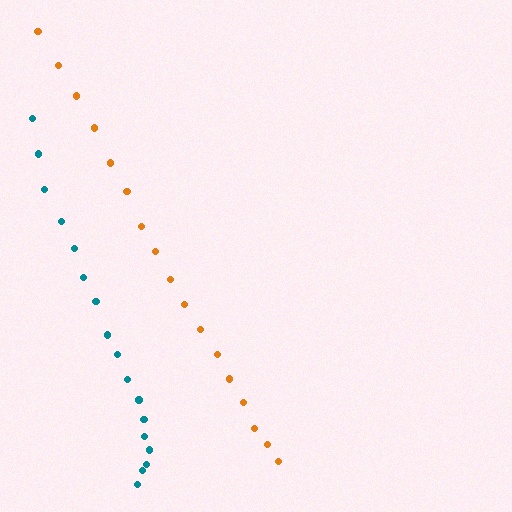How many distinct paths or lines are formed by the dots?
There are 2 distinct paths.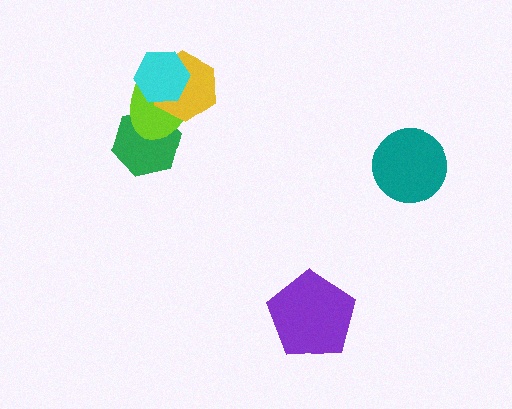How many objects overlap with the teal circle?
0 objects overlap with the teal circle.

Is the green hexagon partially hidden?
Yes, it is partially covered by another shape.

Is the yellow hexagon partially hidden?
Yes, it is partially covered by another shape.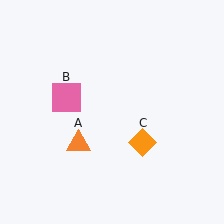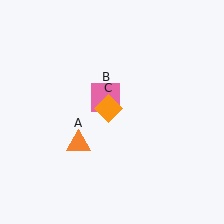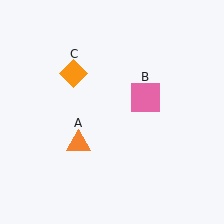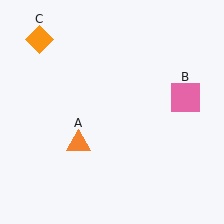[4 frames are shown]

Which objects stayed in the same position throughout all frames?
Orange triangle (object A) remained stationary.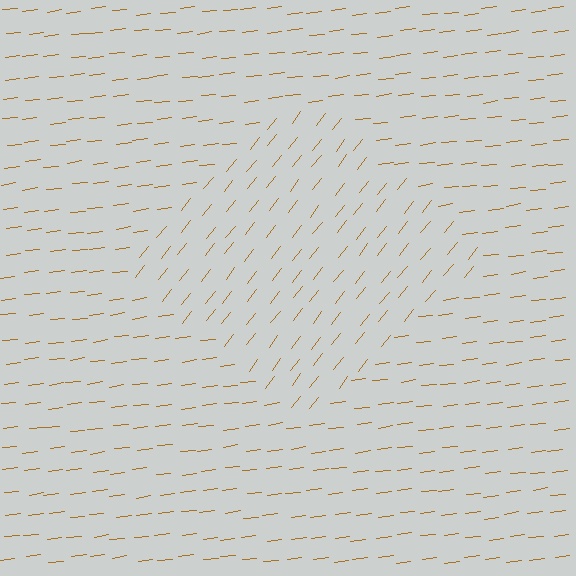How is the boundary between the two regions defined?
The boundary is defined purely by a change in line orientation (approximately 45 degrees difference). All lines are the same color and thickness.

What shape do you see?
I see a diamond.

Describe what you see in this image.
The image is filled with small brown line segments. A diamond region in the image has lines oriented differently from the surrounding lines, creating a visible texture boundary.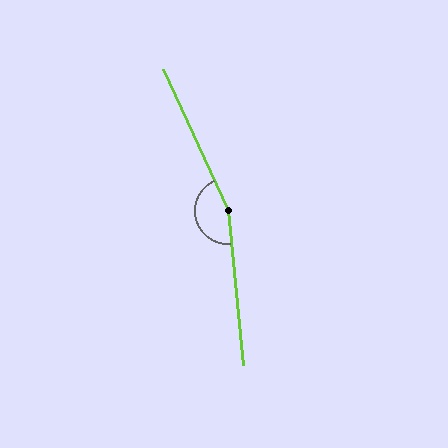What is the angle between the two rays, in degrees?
Approximately 161 degrees.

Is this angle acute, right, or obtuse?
It is obtuse.